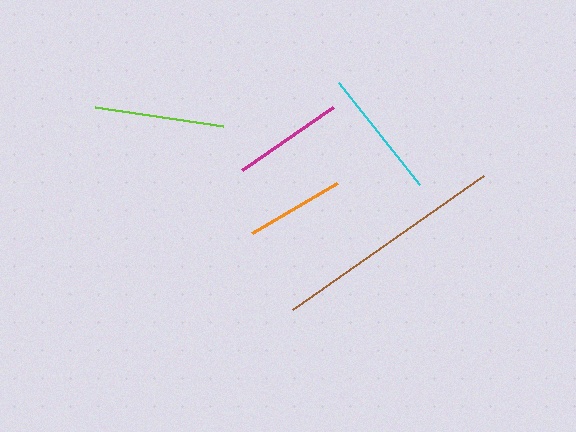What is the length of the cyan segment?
The cyan segment is approximately 131 pixels long.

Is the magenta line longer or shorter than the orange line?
The magenta line is longer than the orange line.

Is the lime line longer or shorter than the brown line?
The brown line is longer than the lime line.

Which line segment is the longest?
The brown line is the longest at approximately 233 pixels.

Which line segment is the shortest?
The orange line is the shortest at approximately 99 pixels.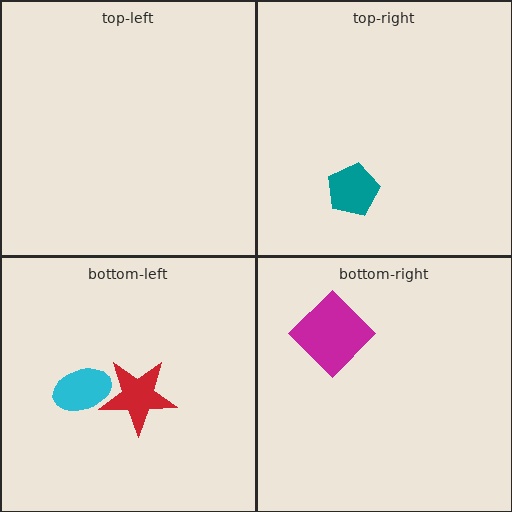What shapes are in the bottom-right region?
The magenta diamond.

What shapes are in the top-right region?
The teal pentagon.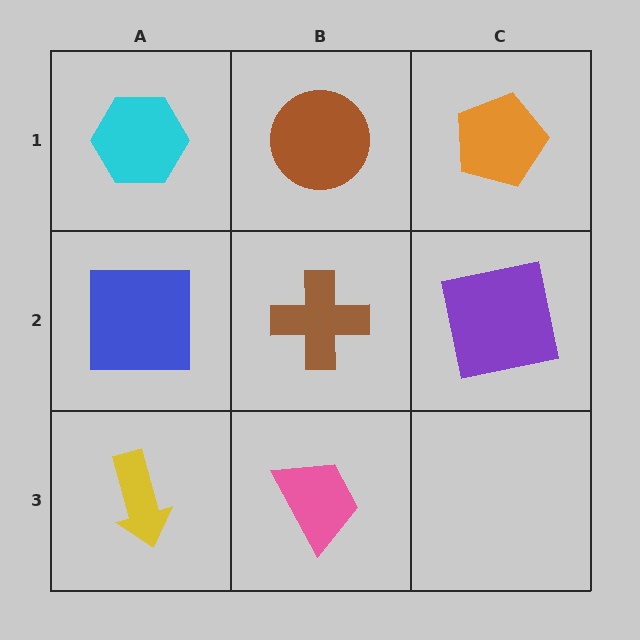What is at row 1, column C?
An orange pentagon.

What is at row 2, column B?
A brown cross.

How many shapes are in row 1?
3 shapes.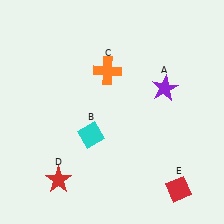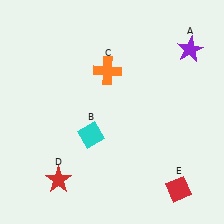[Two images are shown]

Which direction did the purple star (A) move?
The purple star (A) moved up.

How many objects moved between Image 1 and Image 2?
1 object moved between the two images.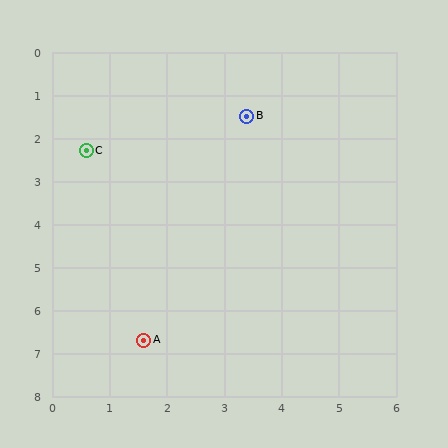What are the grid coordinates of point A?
Point A is at approximately (1.6, 6.7).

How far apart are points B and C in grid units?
Points B and C are about 2.9 grid units apart.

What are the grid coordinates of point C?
Point C is at approximately (0.6, 2.3).